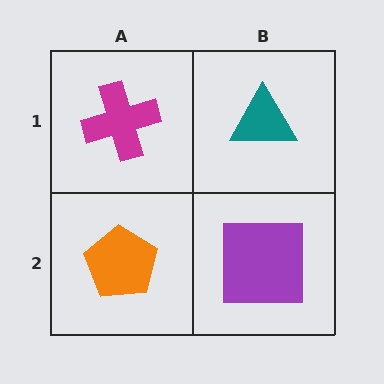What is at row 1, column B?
A teal triangle.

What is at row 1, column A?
A magenta cross.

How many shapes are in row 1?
2 shapes.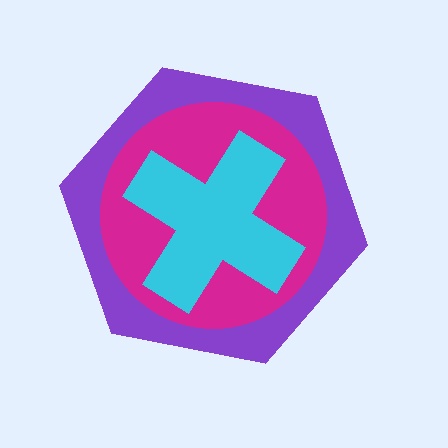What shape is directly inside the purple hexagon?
The magenta circle.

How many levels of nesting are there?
3.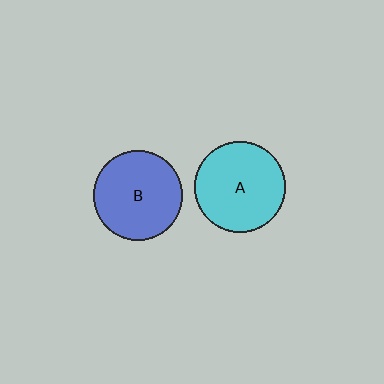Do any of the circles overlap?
No, none of the circles overlap.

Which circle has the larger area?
Circle A (cyan).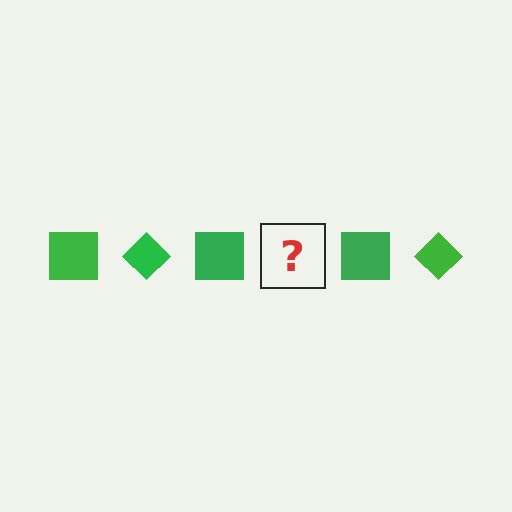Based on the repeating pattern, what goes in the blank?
The blank should be a green diamond.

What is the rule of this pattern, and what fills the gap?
The rule is that the pattern cycles through square, diamond shapes in green. The gap should be filled with a green diamond.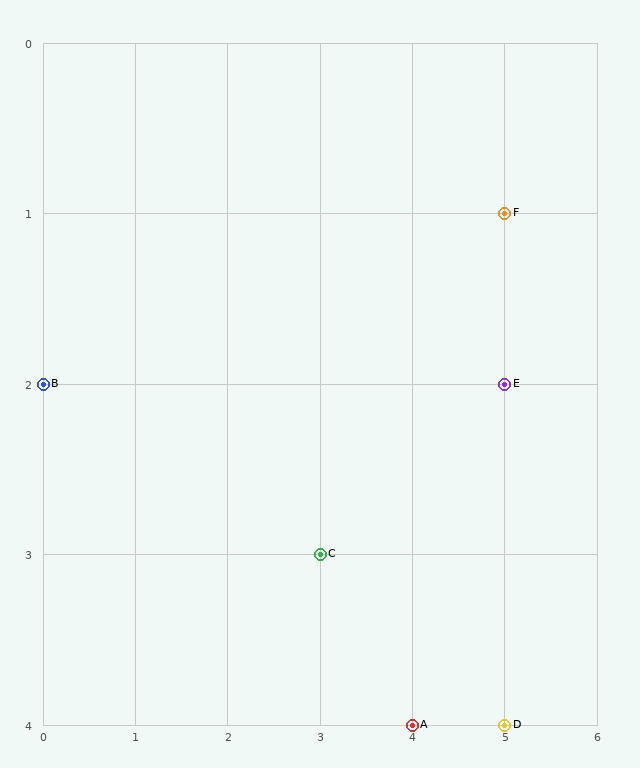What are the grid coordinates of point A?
Point A is at grid coordinates (4, 4).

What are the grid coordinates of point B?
Point B is at grid coordinates (0, 2).